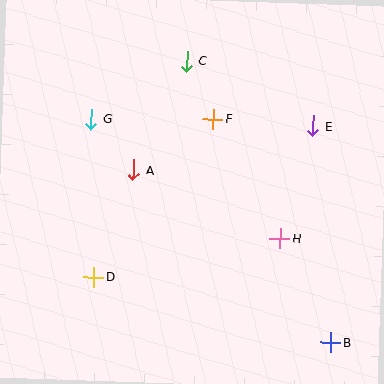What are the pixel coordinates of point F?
Point F is at (213, 119).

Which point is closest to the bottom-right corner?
Point B is closest to the bottom-right corner.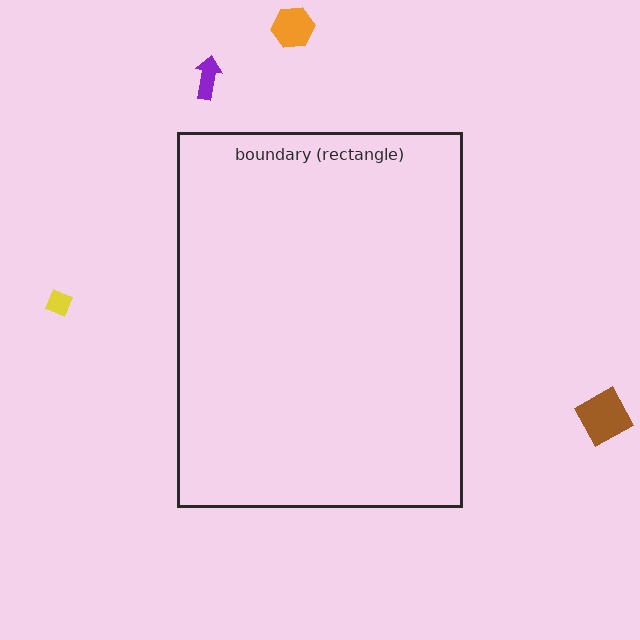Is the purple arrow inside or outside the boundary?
Outside.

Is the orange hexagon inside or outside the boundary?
Outside.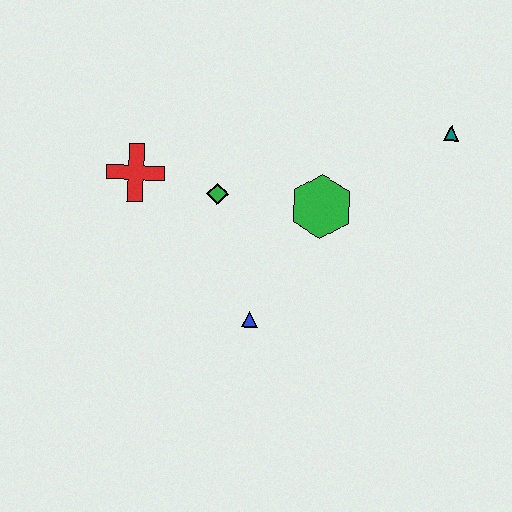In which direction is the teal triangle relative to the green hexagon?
The teal triangle is to the right of the green hexagon.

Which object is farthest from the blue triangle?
The teal triangle is farthest from the blue triangle.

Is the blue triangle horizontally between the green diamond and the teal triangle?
Yes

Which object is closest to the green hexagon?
The green diamond is closest to the green hexagon.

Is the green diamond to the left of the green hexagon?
Yes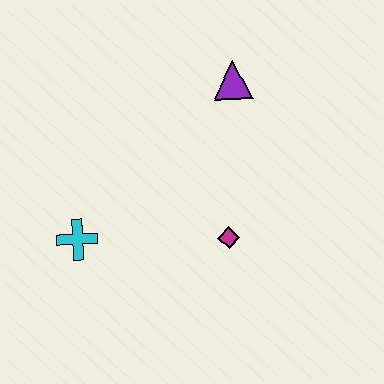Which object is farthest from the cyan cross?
The purple triangle is farthest from the cyan cross.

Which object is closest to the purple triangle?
The magenta diamond is closest to the purple triangle.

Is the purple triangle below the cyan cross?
No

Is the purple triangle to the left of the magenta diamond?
No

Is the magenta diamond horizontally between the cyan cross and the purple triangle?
Yes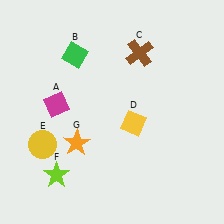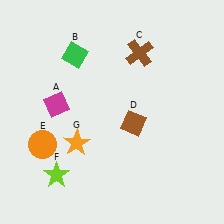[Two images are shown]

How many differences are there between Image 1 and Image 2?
There are 2 differences between the two images.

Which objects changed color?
D changed from yellow to brown. E changed from yellow to orange.